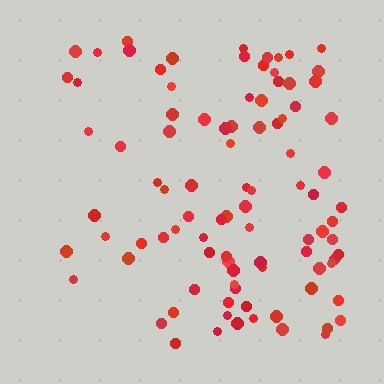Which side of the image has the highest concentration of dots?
The right.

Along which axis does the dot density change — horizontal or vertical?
Horizontal.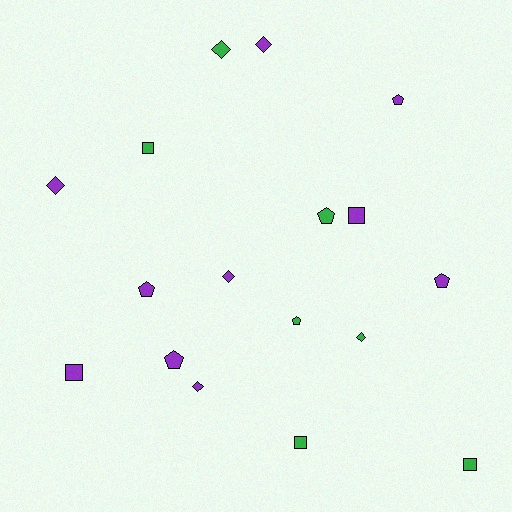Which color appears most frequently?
Purple, with 10 objects.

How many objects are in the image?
There are 17 objects.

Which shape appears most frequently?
Diamond, with 6 objects.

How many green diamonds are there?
There are 2 green diamonds.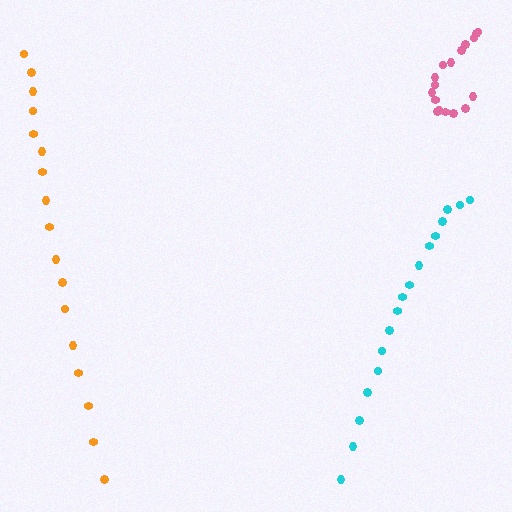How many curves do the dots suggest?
There are 3 distinct paths.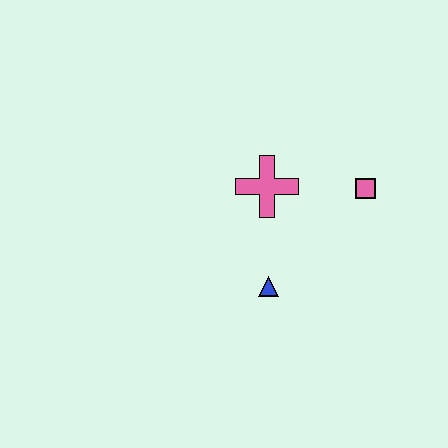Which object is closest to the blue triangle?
The pink cross is closest to the blue triangle.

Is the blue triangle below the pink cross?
Yes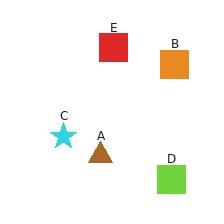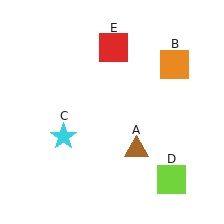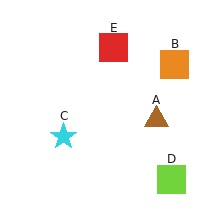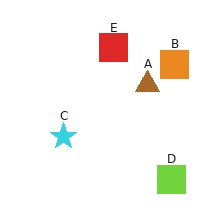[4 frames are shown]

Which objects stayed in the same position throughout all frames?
Orange square (object B) and cyan star (object C) and lime square (object D) and red square (object E) remained stationary.